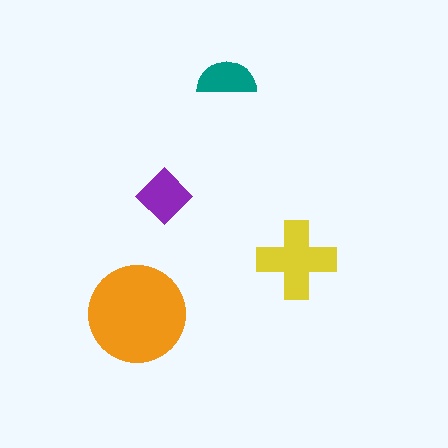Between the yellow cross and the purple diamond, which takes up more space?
The yellow cross.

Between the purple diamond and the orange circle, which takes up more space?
The orange circle.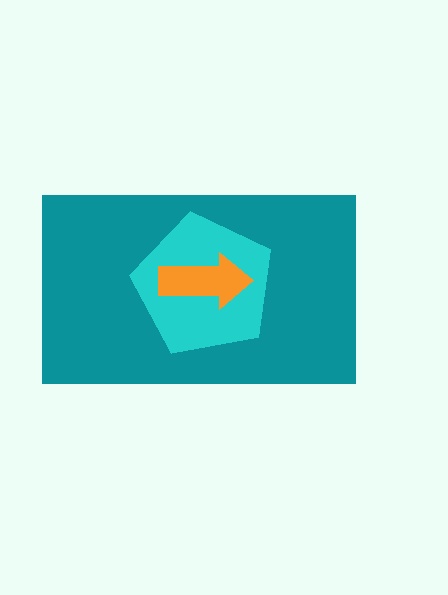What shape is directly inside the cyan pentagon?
The orange arrow.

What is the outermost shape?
The teal rectangle.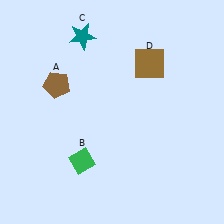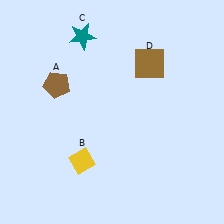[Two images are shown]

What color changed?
The diamond (B) changed from green in Image 1 to yellow in Image 2.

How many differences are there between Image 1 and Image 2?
There is 1 difference between the two images.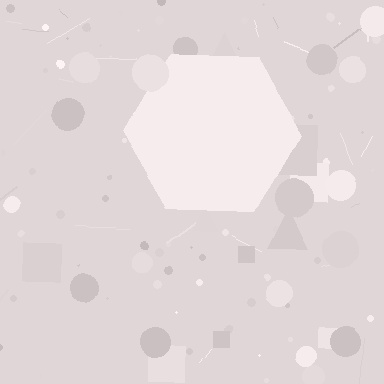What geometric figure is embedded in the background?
A hexagon is embedded in the background.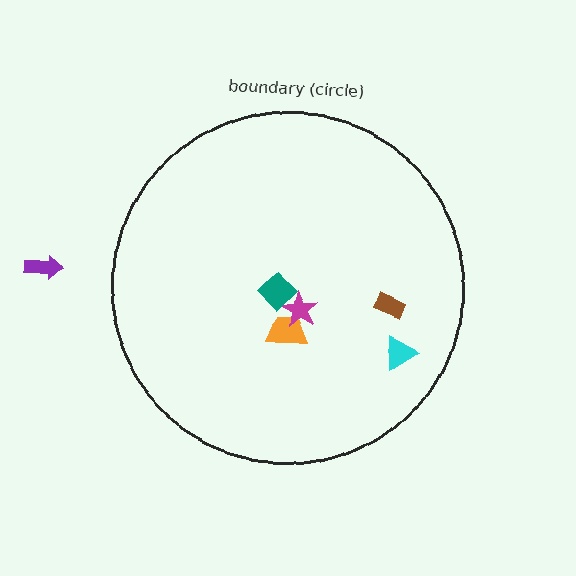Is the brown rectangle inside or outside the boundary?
Inside.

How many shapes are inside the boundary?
5 inside, 1 outside.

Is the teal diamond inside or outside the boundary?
Inside.